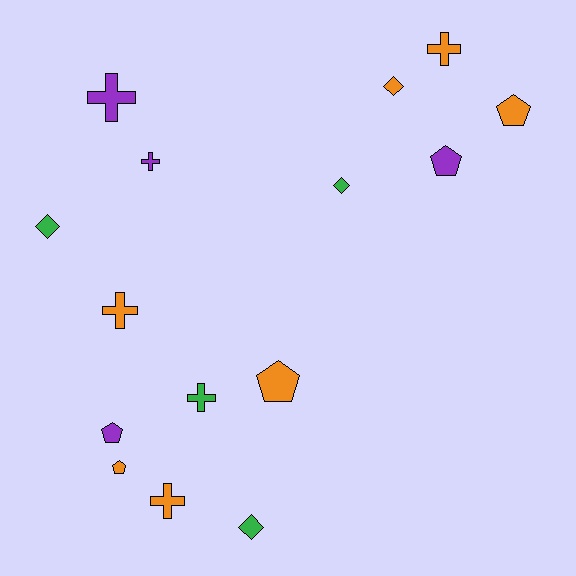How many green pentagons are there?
There are no green pentagons.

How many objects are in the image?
There are 15 objects.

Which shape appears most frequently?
Cross, with 6 objects.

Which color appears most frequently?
Orange, with 7 objects.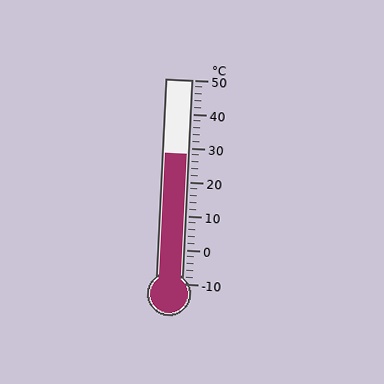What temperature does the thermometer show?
The thermometer shows approximately 28°C.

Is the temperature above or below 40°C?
The temperature is below 40°C.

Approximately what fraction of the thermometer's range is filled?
The thermometer is filled to approximately 65% of its range.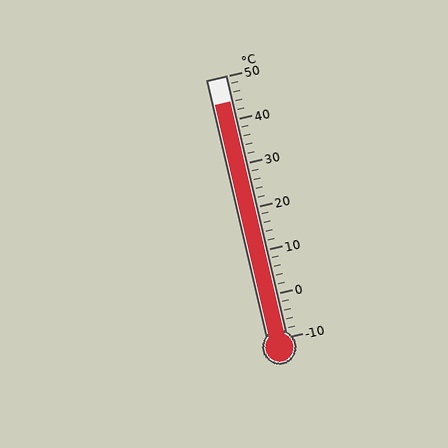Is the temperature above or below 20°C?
The temperature is above 20°C.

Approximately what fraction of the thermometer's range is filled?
The thermometer is filled to approximately 90% of its range.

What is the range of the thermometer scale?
The thermometer scale ranges from -10°C to 50°C.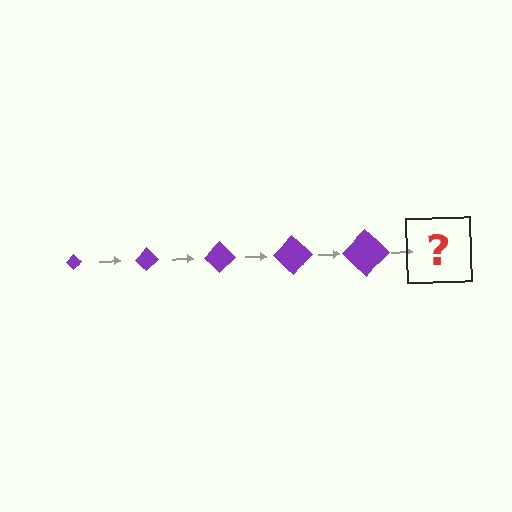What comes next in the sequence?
The next element should be a purple diamond, larger than the previous one.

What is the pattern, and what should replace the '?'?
The pattern is that the diamond gets progressively larger each step. The '?' should be a purple diamond, larger than the previous one.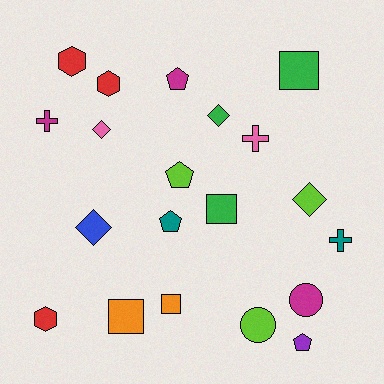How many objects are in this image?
There are 20 objects.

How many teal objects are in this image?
There are 2 teal objects.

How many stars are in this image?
There are no stars.